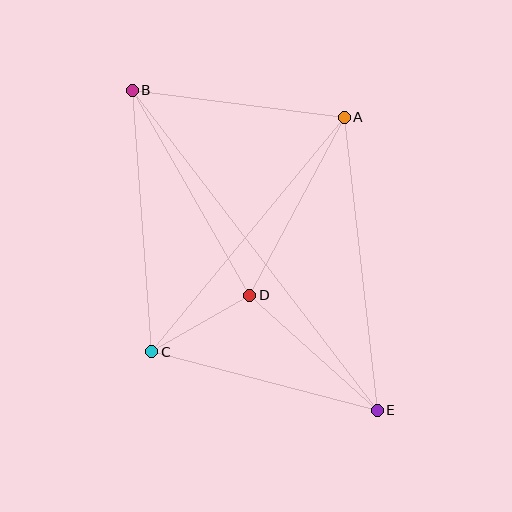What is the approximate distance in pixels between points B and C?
The distance between B and C is approximately 262 pixels.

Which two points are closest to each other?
Points C and D are closest to each other.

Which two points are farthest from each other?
Points B and E are farthest from each other.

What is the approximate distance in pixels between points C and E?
The distance between C and E is approximately 233 pixels.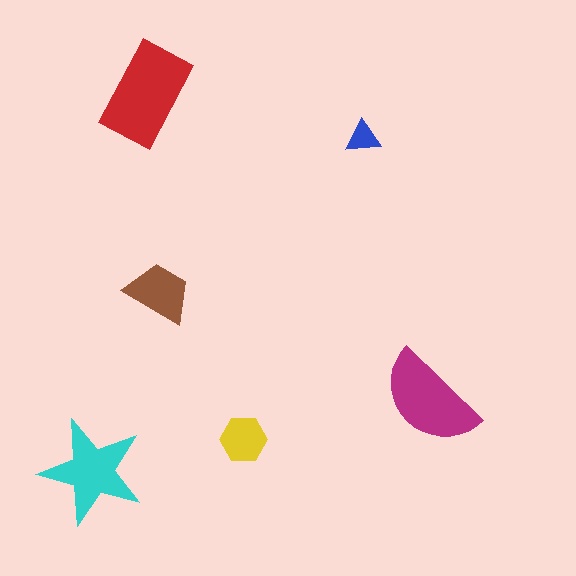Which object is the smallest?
The blue triangle.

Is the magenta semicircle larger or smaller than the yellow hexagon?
Larger.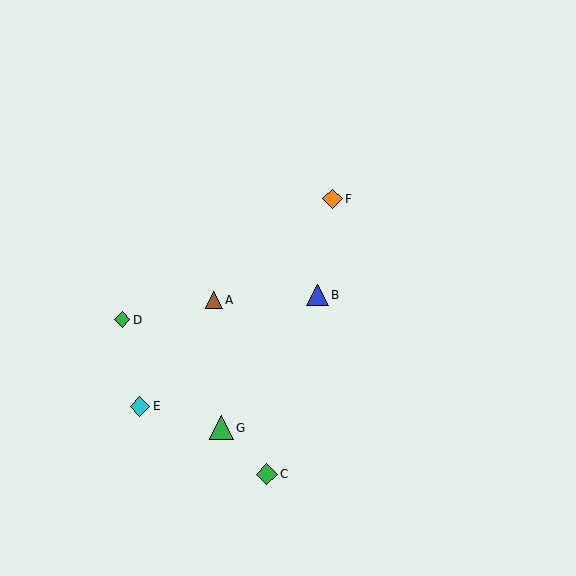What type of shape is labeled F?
Shape F is an orange diamond.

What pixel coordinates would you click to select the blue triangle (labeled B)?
Click at (318, 295) to select the blue triangle B.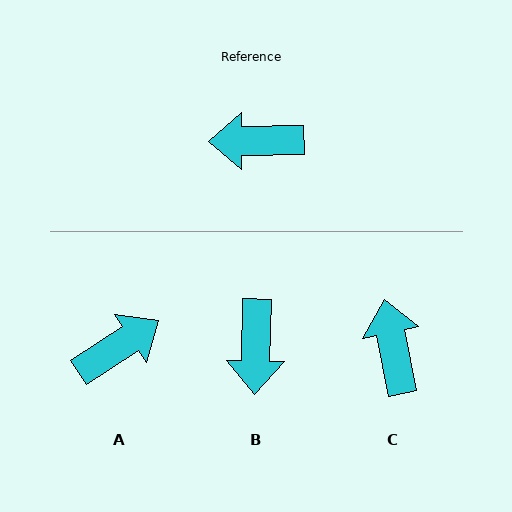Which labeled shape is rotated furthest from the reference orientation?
A, about 147 degrees away.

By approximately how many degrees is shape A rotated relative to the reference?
Approximately 147 degrees clockwise.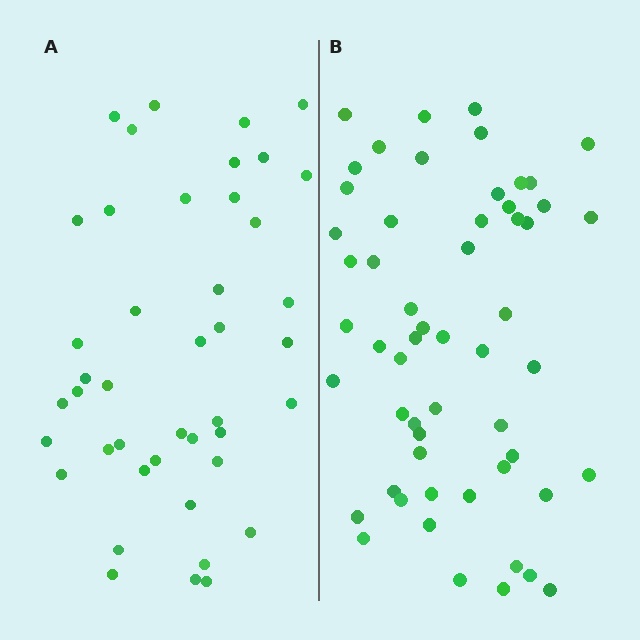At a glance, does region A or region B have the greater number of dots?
Region B (the right region) has more dots.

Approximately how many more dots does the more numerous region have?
Region B has approximately 15 more dots than region A.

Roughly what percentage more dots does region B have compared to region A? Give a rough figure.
About 30% more.